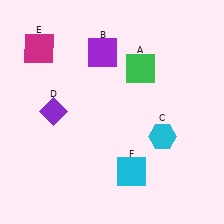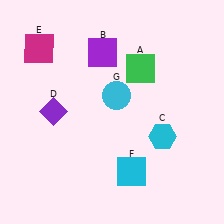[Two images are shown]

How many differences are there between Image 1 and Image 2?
There is 1 difference between the two images.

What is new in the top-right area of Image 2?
A cyan circle (G) was added in the top-right area of Image 2.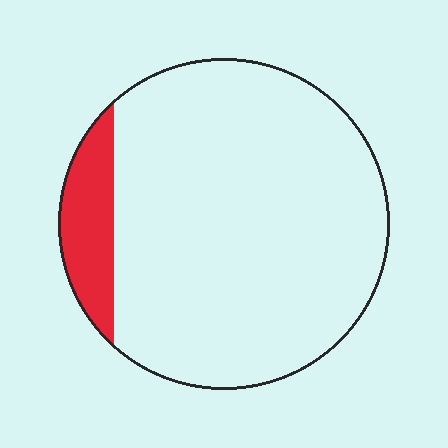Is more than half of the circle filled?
No.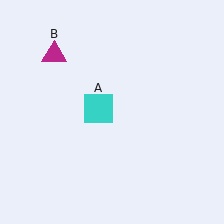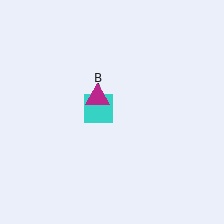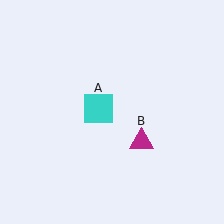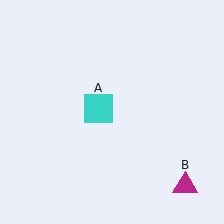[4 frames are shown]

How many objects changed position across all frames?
1 object changed position: magenta triangle (object B).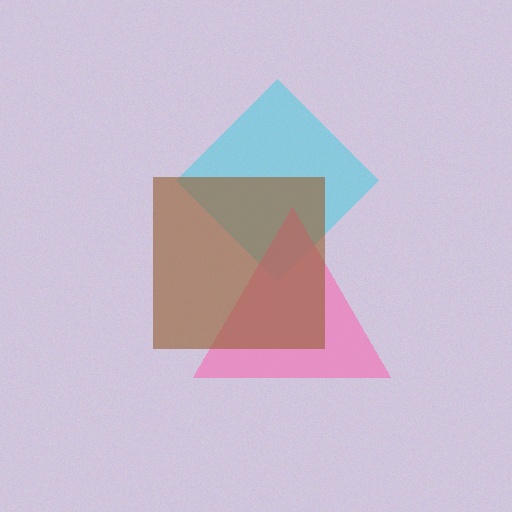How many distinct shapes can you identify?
There are 3 distinct shapes: a cyan diamond, a pink triangle, a brown square.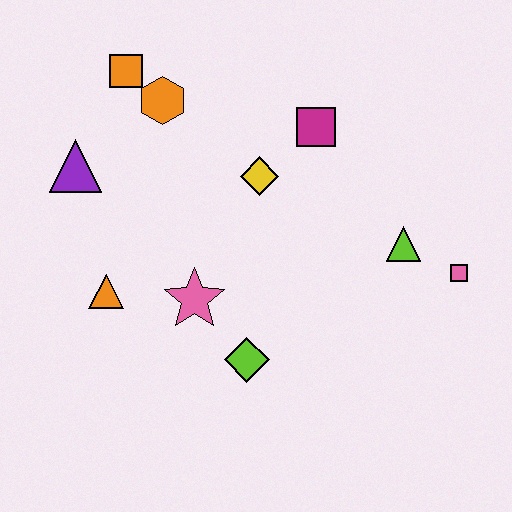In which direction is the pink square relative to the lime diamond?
The pink square is to the right of the lime diamond.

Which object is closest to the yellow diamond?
The magenta square is closest to the yellow diamond.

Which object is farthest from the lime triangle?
The purple triangle is farthest from the lime triangle.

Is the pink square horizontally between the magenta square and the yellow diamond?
No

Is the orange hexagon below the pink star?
No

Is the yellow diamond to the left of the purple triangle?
No